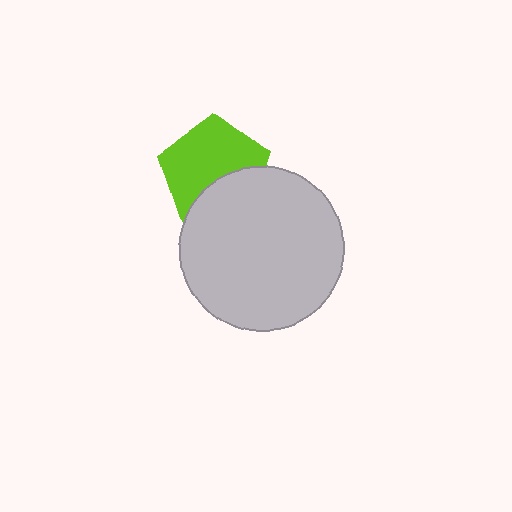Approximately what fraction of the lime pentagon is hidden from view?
Roughly 35% of the lime pentagon is hidden behind the light gray circle.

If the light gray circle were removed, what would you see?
You would see the complete lime pentagon.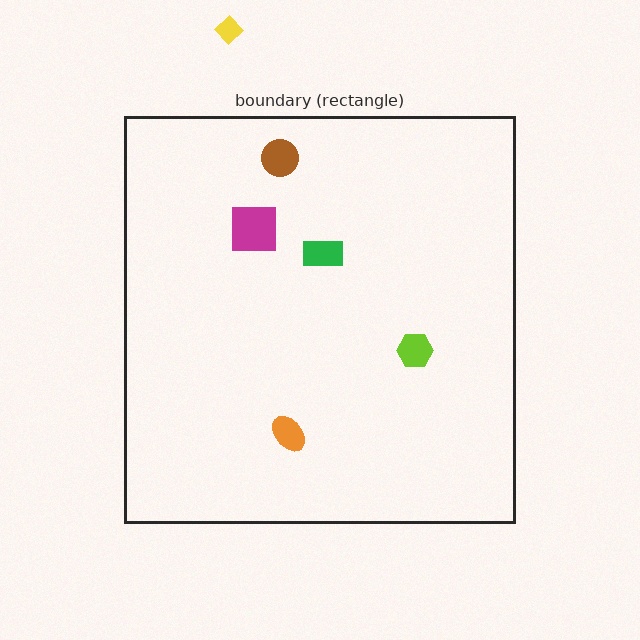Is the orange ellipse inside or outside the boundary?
Inside.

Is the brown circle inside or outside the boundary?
Inside.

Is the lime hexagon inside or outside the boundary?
Inside.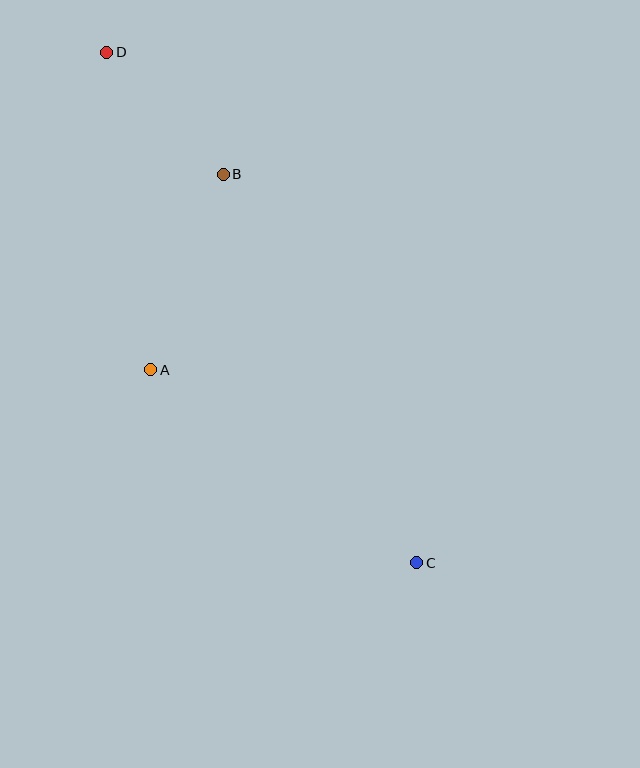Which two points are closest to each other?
Points B and D are closest to each other.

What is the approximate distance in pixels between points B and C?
The distance between B and C is approximately 434 pixels.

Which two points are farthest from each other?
Points C and D are farthest from each other.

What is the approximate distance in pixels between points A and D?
The distance between A and D is approximately 320 pixels.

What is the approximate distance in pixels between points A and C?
The distance between A and C is approximately 329 pixels.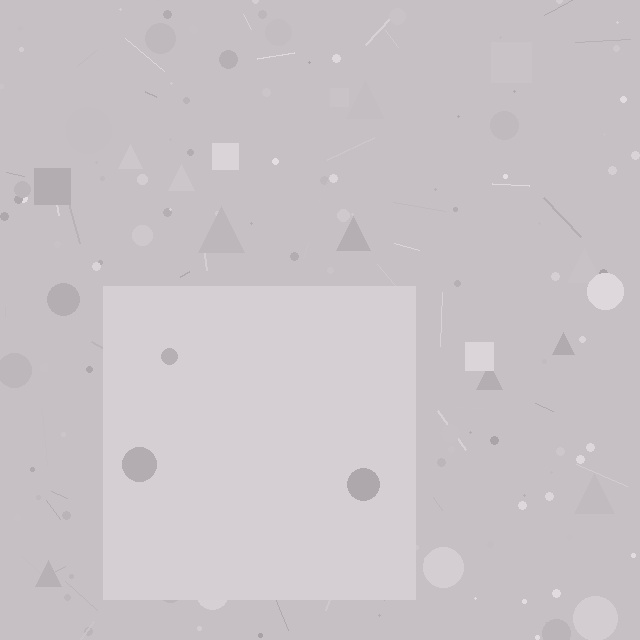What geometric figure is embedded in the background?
A square is embedded in the background.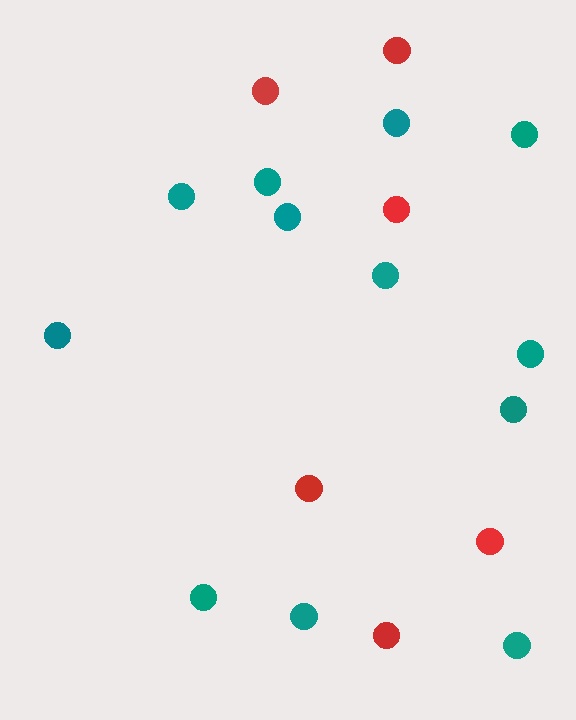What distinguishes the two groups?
There are 2 groups: one group of teal circles (12) and one group of red circles (6).